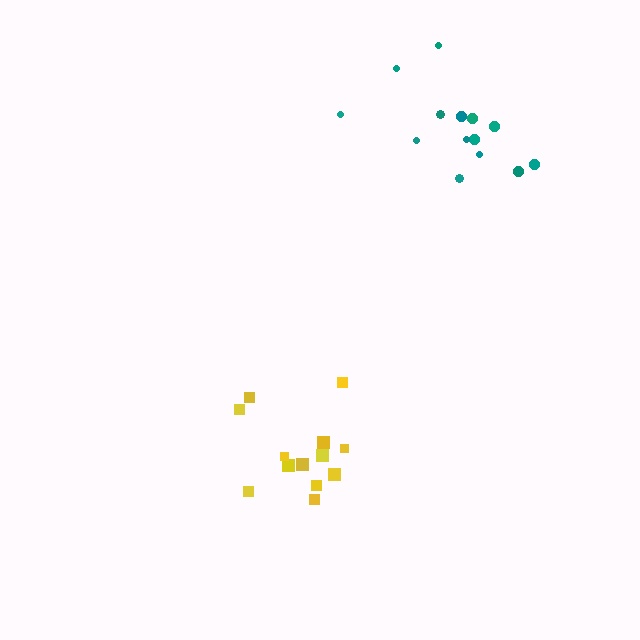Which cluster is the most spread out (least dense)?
Teal.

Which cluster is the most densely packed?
Yellow.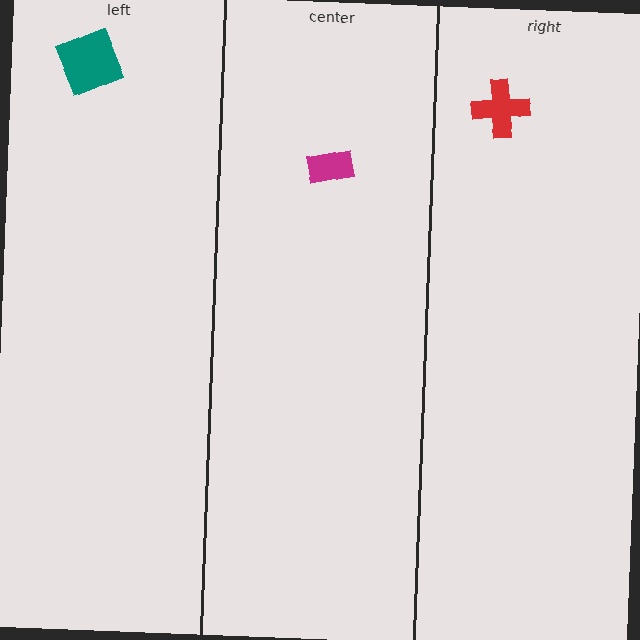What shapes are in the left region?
The teal square.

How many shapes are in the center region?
1.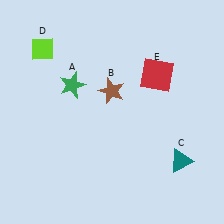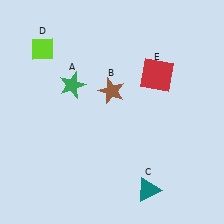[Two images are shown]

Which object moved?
The teal triangle (C) moved left.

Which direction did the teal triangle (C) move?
The teal triangle (C) moved left.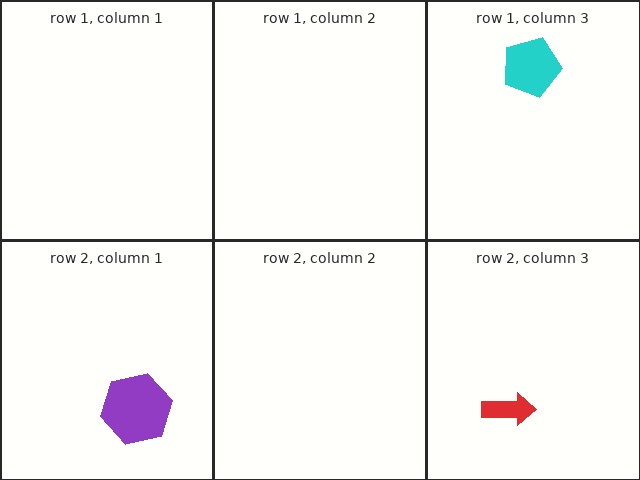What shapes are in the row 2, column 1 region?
The purple hexagon.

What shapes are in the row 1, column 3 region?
The cyan pentagon.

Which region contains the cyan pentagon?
The row 1, column 3 region.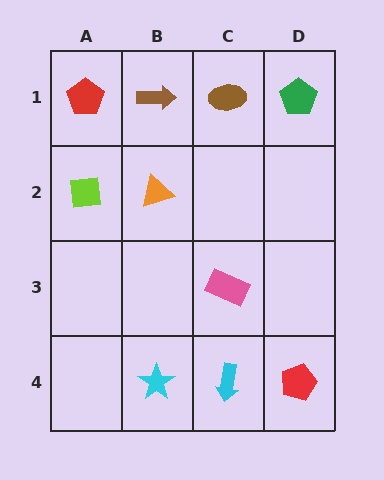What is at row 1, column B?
A brown arrow.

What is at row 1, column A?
A red pentagon.